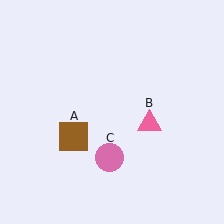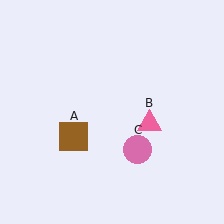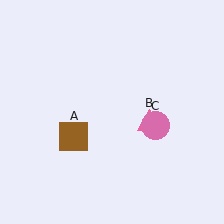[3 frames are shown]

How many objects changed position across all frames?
1 object changed position: pink circle (object C).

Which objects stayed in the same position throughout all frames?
Brown square (object A) and pink triangle (object B) remained stationary.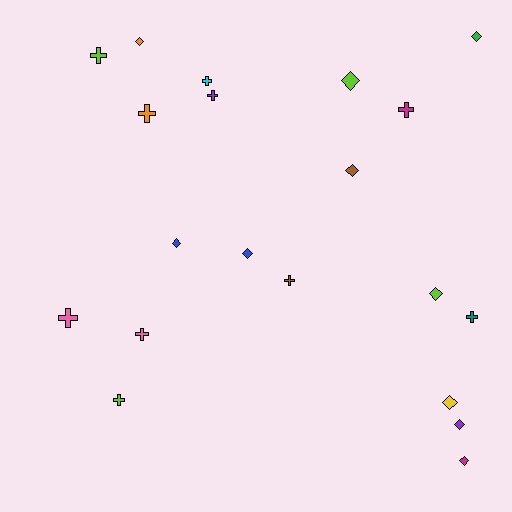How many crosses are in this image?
There are 10 crosses.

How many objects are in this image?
There are 20 objects.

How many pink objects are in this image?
There are 2 pink objects.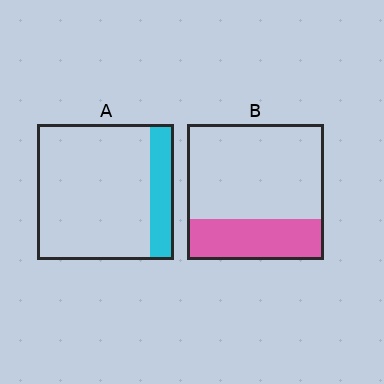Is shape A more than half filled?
No.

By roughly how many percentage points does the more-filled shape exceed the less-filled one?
By roughly 15 percentage points (B over A).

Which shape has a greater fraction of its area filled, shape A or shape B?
Shape B.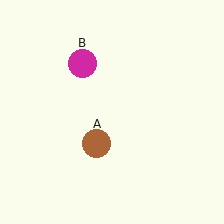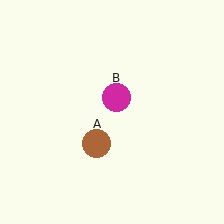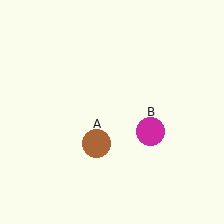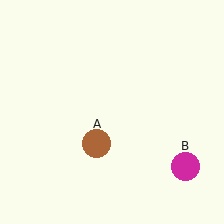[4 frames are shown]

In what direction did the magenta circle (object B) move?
The magenta circle (object B) moved down and to the right.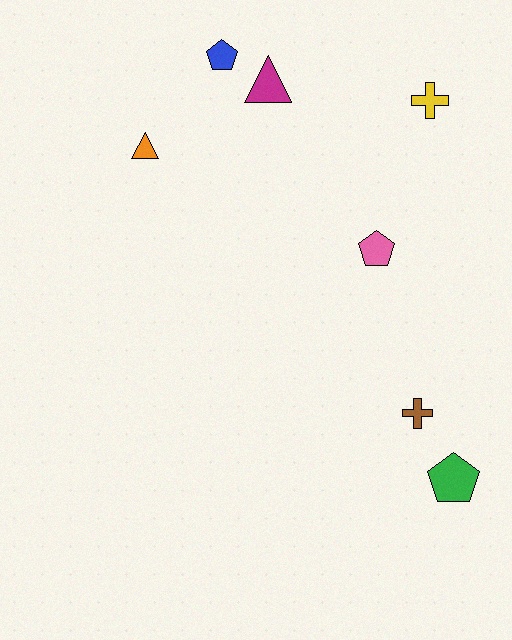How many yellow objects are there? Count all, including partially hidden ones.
There is 1 yellow object.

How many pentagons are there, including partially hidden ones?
There are 3 pentagons.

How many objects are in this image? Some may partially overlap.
There are 7 objects.